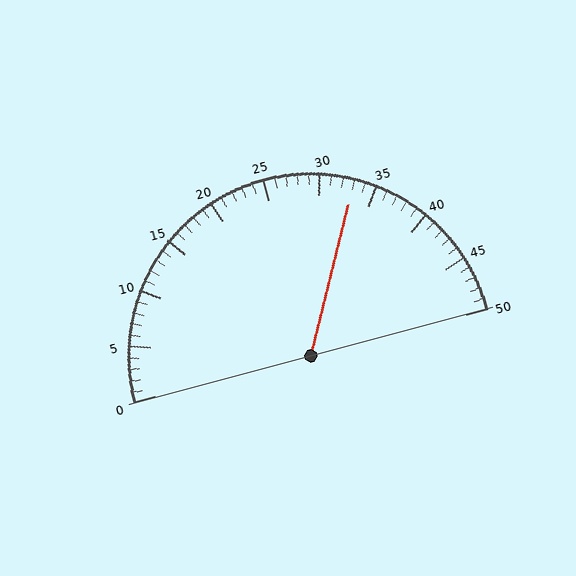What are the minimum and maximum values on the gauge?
The gauge ranges from 0 to 50.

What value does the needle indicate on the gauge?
The needle indicates approximately 33.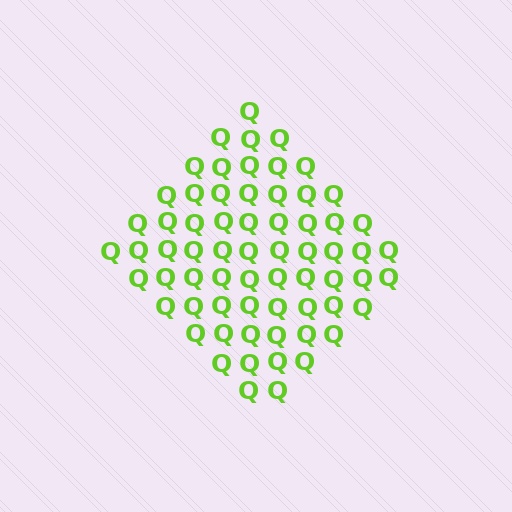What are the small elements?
The small elements are letter Q's.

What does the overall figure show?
The overall figure shows a diamond.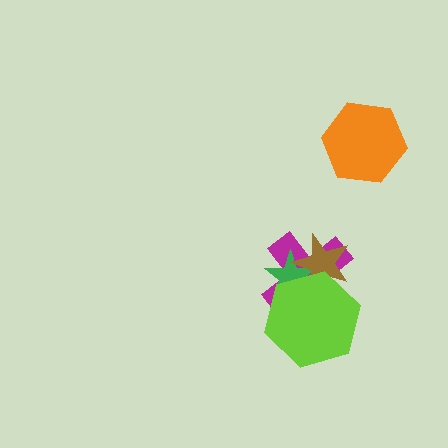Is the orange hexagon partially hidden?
No, no other shape covers it.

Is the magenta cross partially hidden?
Yes, it is partially covered by another shape.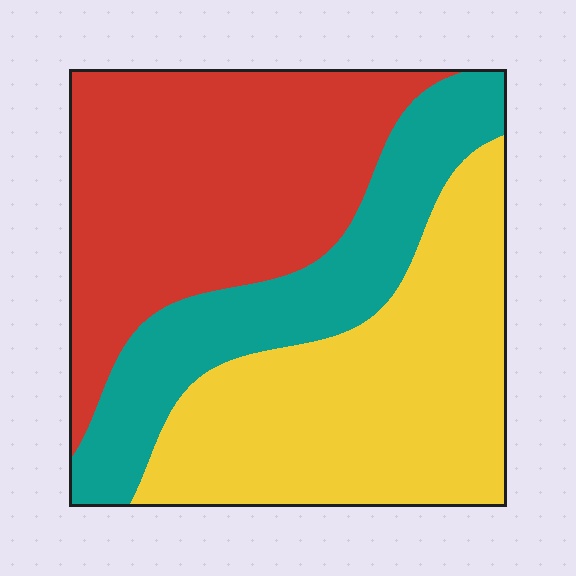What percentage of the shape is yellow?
Yellow covers about 40% of the shape.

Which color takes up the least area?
Teal, at roughly 25%.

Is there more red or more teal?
Red.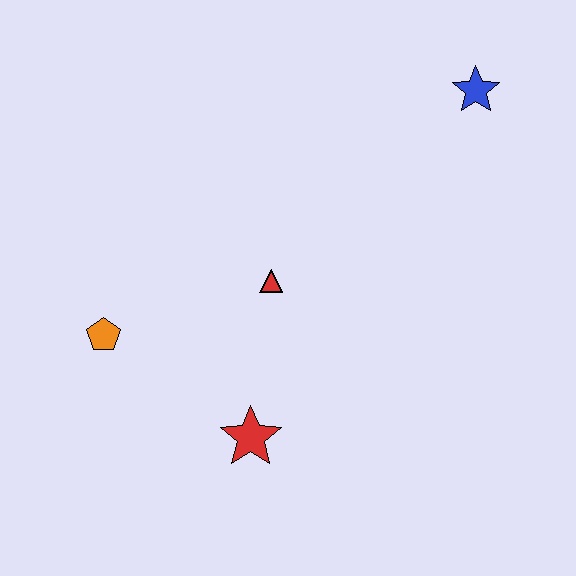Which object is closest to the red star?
The red triangle is closest to the red star.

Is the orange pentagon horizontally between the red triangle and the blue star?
No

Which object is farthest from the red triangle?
The blue star is farthest from the red triangle.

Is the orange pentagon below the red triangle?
Yes